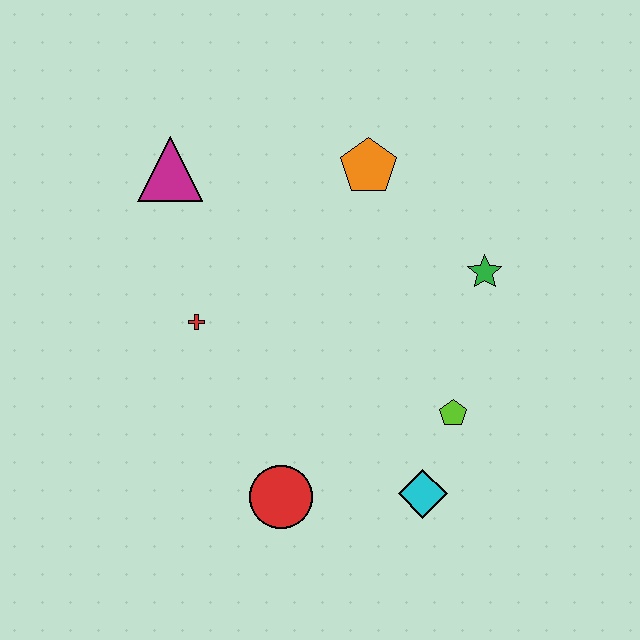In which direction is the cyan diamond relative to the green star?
The cyan diamond is below the green star.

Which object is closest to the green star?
The lime pentagon is closest to the green star.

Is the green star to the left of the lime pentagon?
No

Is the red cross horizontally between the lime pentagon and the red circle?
No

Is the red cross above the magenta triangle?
No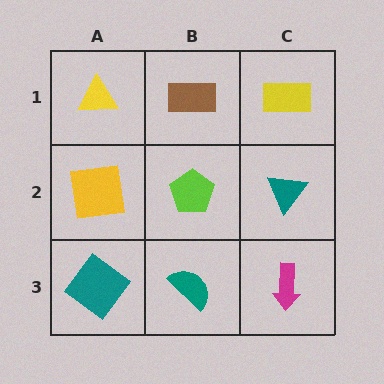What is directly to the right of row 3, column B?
A magenta arrow.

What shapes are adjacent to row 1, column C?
A teal triangle (row 2, column C), a brown rectangle (row 1, column B).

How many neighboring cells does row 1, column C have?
2.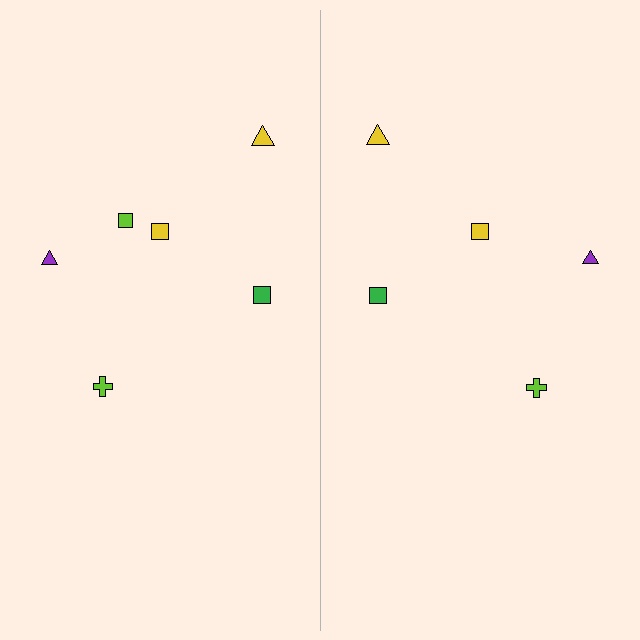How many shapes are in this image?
There are 11 shapes in this image.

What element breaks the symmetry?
A lime square is missing from the right side.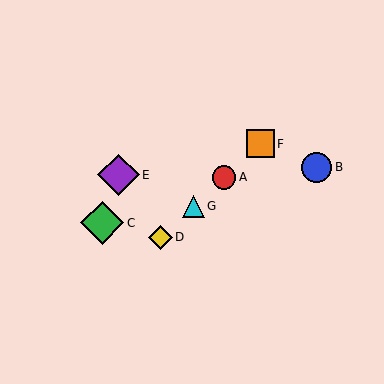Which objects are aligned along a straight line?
Objects A, D, F, G are aligned along a straight line.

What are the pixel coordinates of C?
Object C is at (102, 223).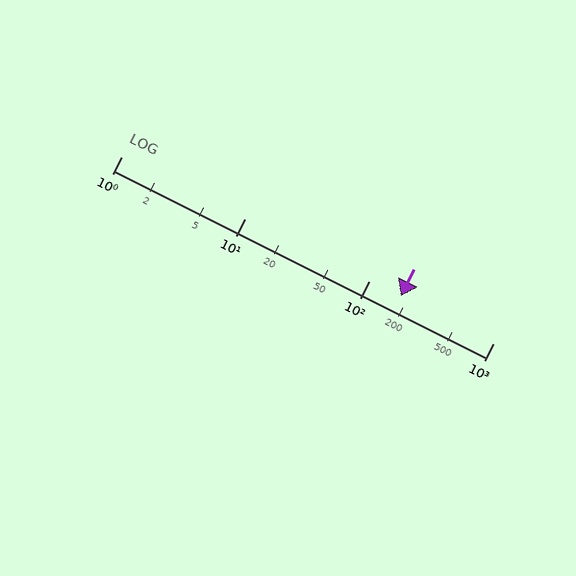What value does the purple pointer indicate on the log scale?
The pointer indicates approximately 180.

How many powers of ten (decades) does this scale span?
The scale spans 3 decades, from 1 to 1000.